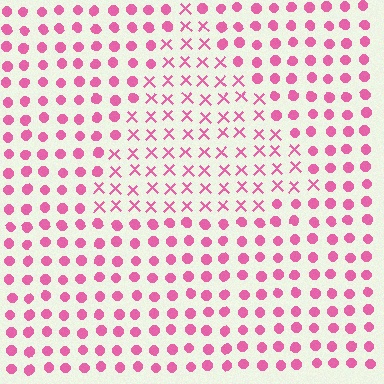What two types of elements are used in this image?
The image uses X marks inside the triangle region and circles outside it.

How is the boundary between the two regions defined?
The boundary is defined by a change in element shape: X marks inside vs. circles outside. All elements share the same color and spacing.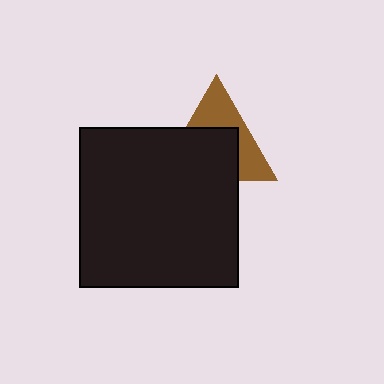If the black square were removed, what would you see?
You would see the complete brown triangle.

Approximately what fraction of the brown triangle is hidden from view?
Roughly 56% of the brown triangle is hidden behind the black square.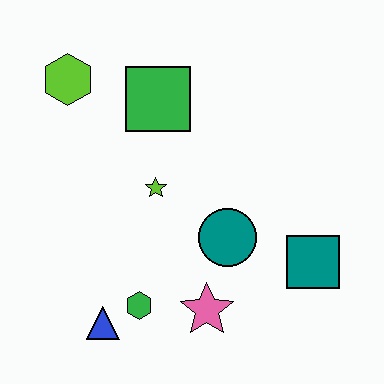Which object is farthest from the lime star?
The teal square is farthest from the lime star.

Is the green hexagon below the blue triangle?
No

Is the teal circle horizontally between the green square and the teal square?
Yes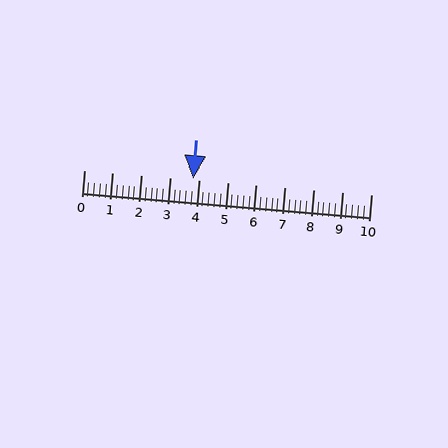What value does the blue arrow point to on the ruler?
The blue arrow points to approximately 3.8.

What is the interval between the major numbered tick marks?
The major tick marks are spaced 1 units apart.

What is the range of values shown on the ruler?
The ruler shows values from 0 to 10.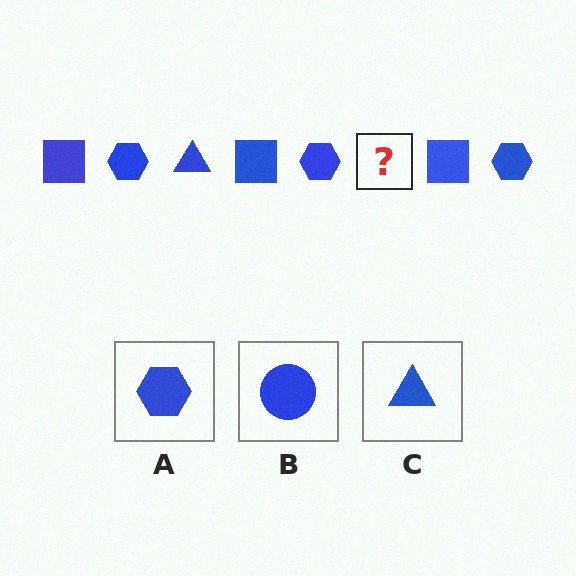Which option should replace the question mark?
Option C.